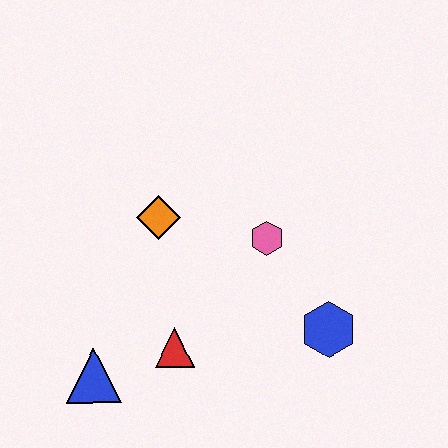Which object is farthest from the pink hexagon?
The blue triangle is farthest from the pink hexagon.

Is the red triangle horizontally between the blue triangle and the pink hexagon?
Yes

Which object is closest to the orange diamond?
The pink hexagon is closest to the orange diamond.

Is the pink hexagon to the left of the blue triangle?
No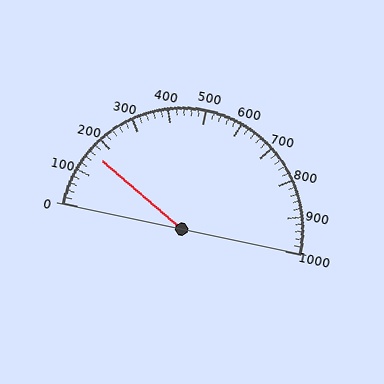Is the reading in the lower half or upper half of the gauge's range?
The reading is in the lower half of the range (0 to 1000).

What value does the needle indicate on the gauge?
The needle indicates approximately 160.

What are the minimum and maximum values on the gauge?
The gauge ranges from 0 to 1000.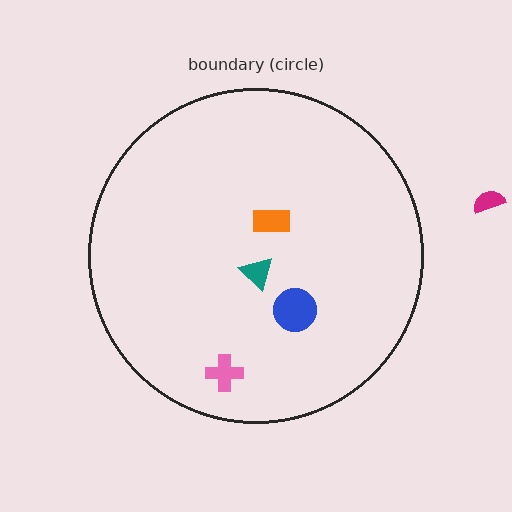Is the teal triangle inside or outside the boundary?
Inside.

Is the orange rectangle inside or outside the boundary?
Inside.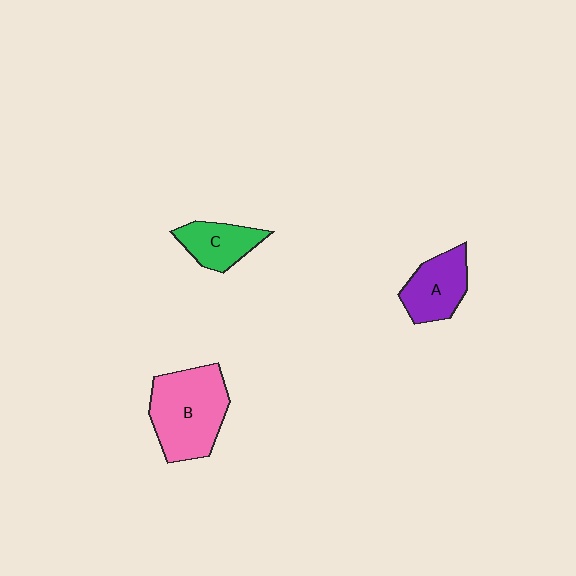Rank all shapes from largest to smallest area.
From largest to smallest: B (pink), A (purple), C (green).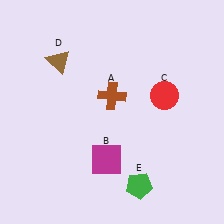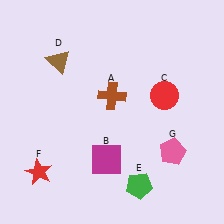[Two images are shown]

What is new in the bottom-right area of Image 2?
A pink pentagon (G) was added in the bottom-right area of Image 2.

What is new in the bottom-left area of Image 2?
A red star (F) was added in the bottom-left area of Image 2.